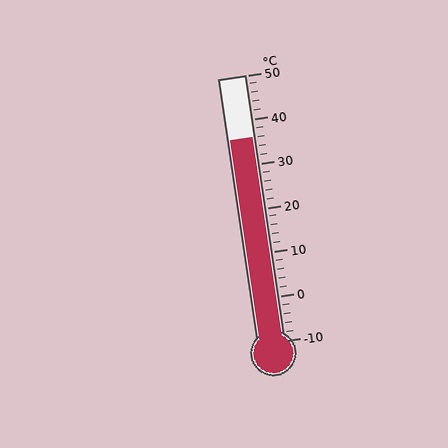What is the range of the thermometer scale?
The thermometer scale ranges from -10°C to 50°C.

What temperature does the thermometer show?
The thermometer shows approximately 36°C.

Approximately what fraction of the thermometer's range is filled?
The thermometer is filled to approximately 75% of its range.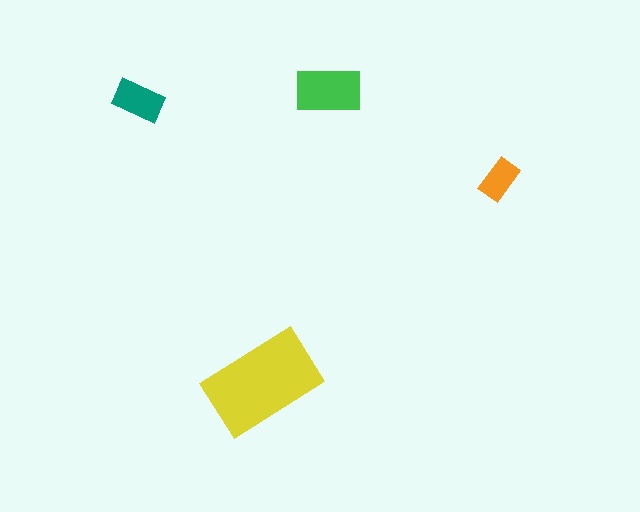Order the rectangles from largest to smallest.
the yellow one, the green one, the teal one, the orange one.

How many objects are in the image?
There are 4 objects in the image.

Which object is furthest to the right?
The orange rectangle is rightmost.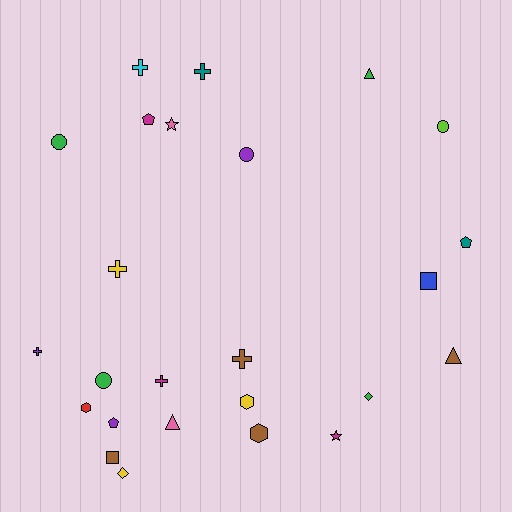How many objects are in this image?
There are 25 objects.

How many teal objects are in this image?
There are 2 teal objects.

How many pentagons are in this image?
There are 3 pentagons.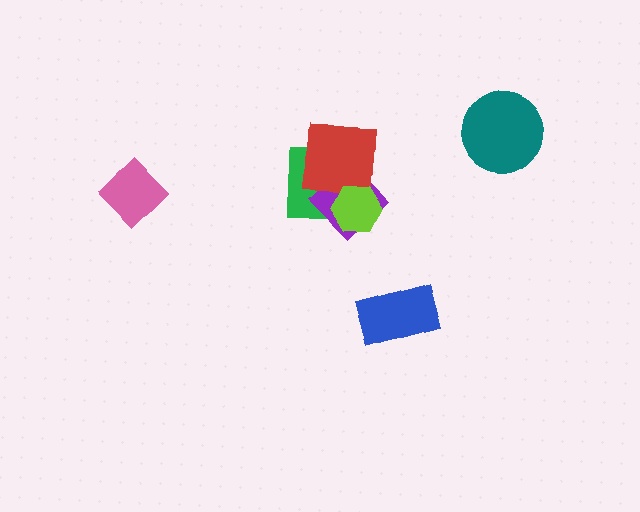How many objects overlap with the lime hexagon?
3 objects overlap with the lime hexagon.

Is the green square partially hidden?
Yes, it is partially covered by another shape.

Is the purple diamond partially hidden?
Yes, it is partially covered by another shape.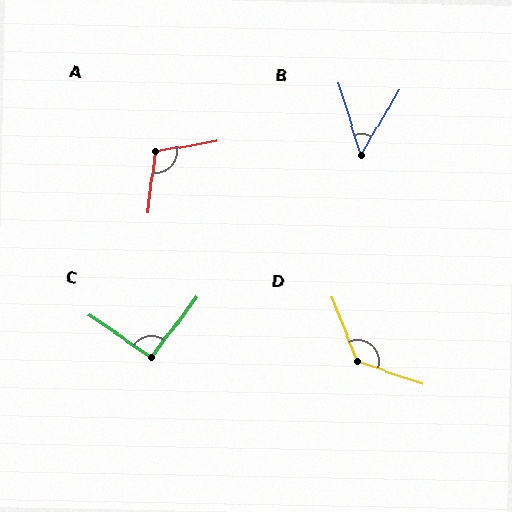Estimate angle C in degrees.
Approximately 93 degrees.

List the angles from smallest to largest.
B (47°), C (93°), A (107°), D (131°).